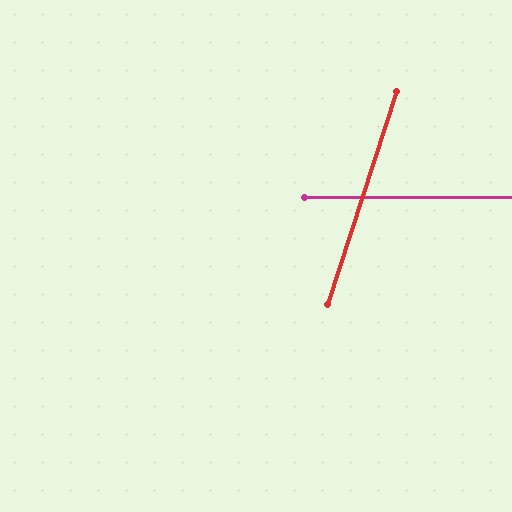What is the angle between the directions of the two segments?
Approximately 73 degrees.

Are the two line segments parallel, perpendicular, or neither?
Neither parallel nor perpendicular — they differ by about 73°.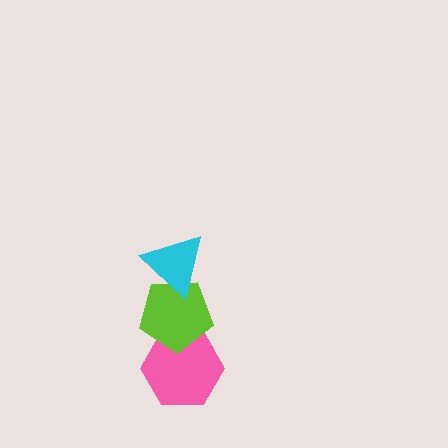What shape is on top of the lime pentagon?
The cyan triangle is on top of the lime pentagon.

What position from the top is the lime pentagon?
The lime pentagon is 2nd from the top.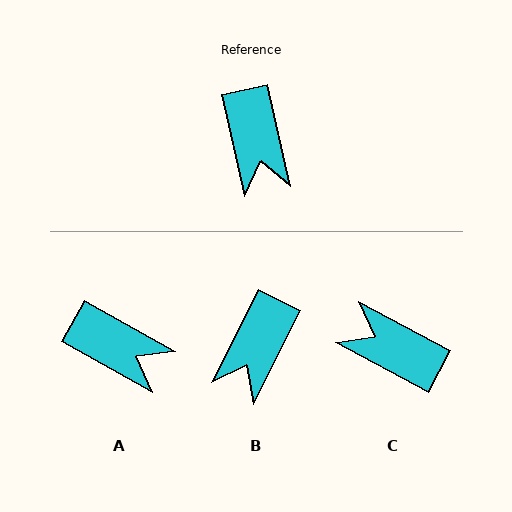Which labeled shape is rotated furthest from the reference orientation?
C, about 131 degrees away.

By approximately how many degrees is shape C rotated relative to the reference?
Approximately 131 degrees clockwise.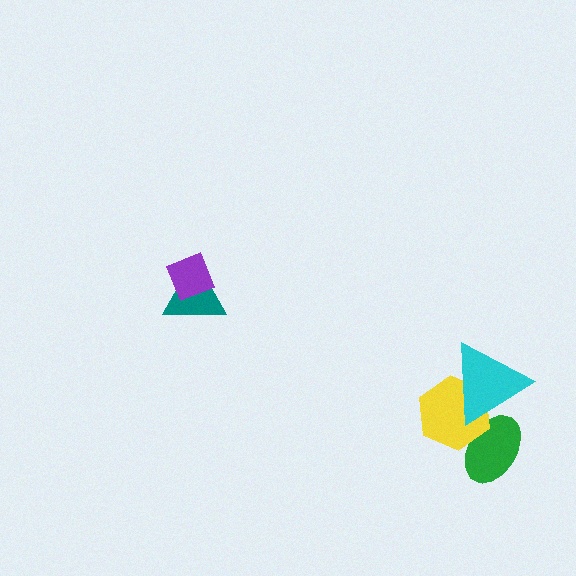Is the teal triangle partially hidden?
Yes, it is partially covered by another shape.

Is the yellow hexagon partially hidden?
Yes, it is partially covered by another shape.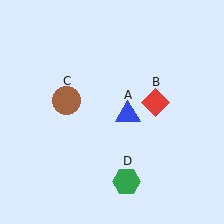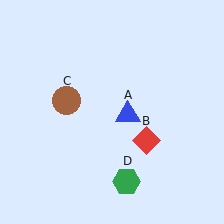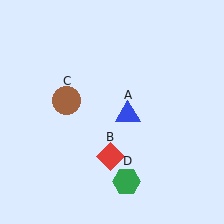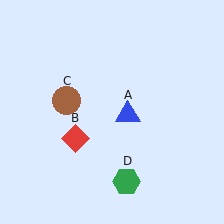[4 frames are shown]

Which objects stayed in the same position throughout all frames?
Blue triangle (object A) and brown circle (object C) and green hexagon (object D) remained stationary.